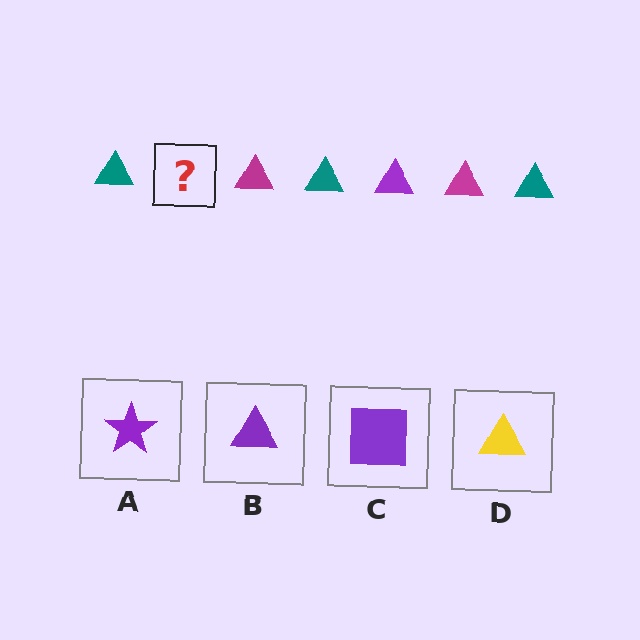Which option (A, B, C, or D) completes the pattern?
B.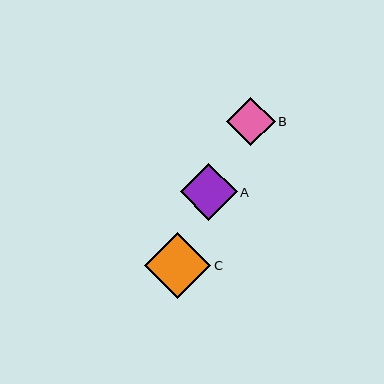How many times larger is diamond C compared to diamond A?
Diamond C is approximately 1.2 times the size of diamond A.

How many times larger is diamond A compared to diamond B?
Diamond A is approximately 1.2 times the size of diamond B.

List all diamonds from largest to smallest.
From largest to smallest: C, A, B.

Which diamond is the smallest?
Diamond B is the smallest with a size of approximately 49 pixels.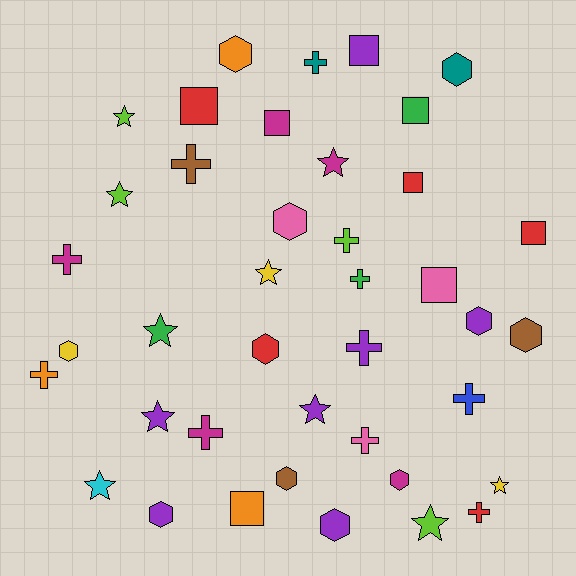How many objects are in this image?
There are 40 objects.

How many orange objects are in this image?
There are 3 orange objects.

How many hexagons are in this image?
There are 11 hexagons.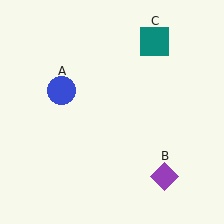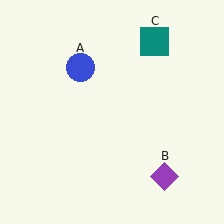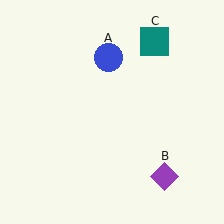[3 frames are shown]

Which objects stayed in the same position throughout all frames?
Purple diamond (object B) and teal square (object C) remained stationary.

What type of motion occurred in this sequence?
The blue circle (object A) rotated clockwise around the center of the scene.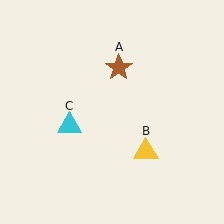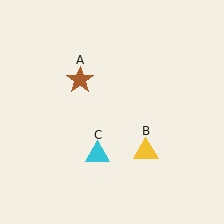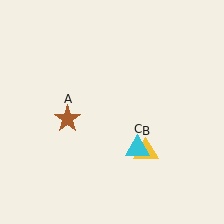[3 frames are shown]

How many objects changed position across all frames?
2 objects changed position: brown star (object A), cyan triangle (object C).